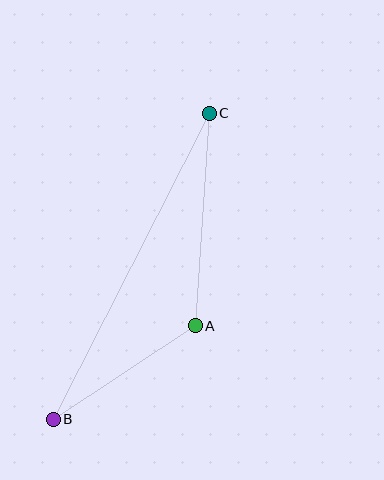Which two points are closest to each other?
Points A and B are closest to each other.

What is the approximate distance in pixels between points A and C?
The distance between A and C is approximately 213 pixels.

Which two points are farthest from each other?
Points B and C are farthest from each other.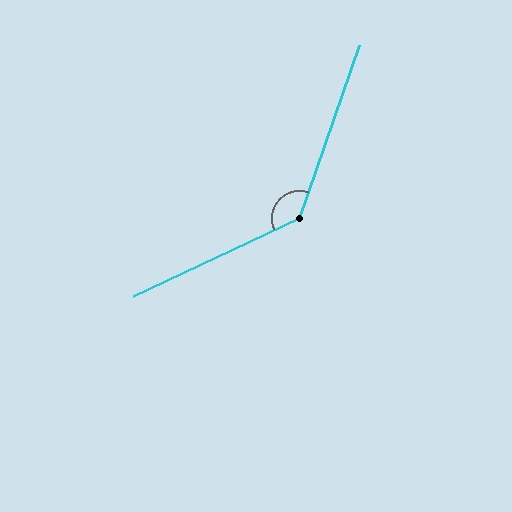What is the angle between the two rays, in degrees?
Approximately 134 degrees.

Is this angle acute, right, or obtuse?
It is obtuse.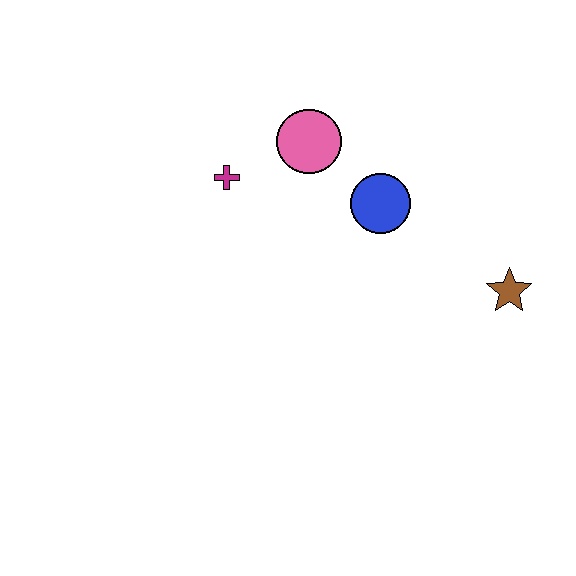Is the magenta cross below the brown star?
No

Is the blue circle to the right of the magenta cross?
Yes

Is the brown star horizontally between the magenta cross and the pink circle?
No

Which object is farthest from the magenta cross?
The brown star is farthest from the magenta cross.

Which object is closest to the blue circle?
The pink circle is closest to the blue circle.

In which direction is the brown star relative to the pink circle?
The brown star is to the right of the pink circle.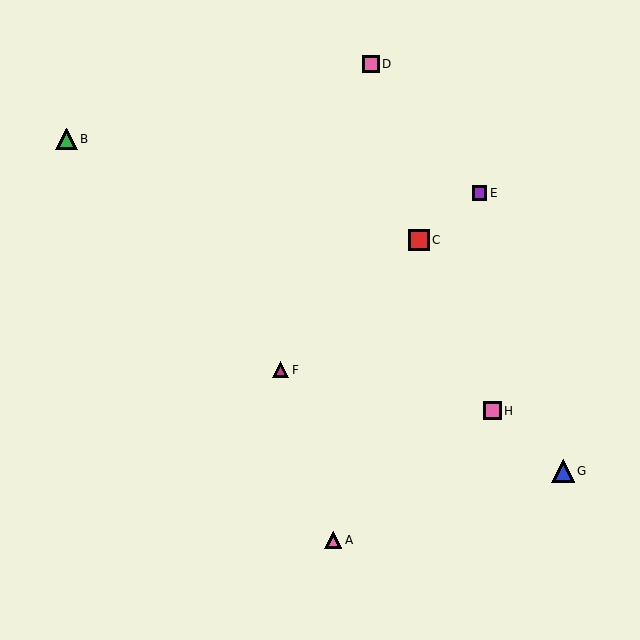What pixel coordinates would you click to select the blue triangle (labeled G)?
Click at (563, 471) to select the blue triangle G.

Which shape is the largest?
The blue triangle (labeled G) is the largest.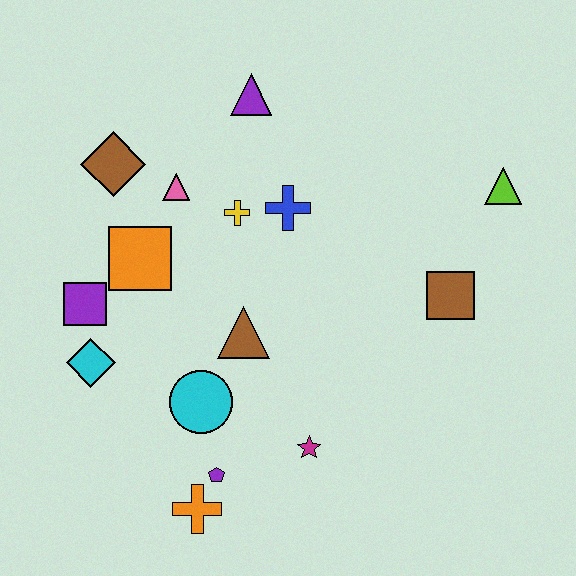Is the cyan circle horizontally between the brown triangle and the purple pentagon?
No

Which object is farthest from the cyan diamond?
The lime triangle is farthest from the cyan diamond.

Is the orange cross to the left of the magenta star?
Yes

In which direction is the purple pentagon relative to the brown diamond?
The purple pentagon is below the brown diamond.